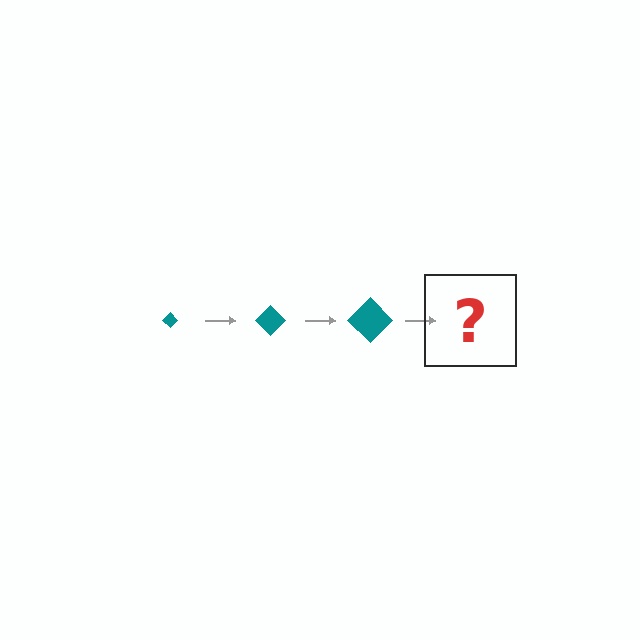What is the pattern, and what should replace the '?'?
The pattern is that the diamond gets progressively larger each step. The '?' should be a teal diamond, larger than the previous one.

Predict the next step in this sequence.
The next step is a teal diamond, larger than the previous one.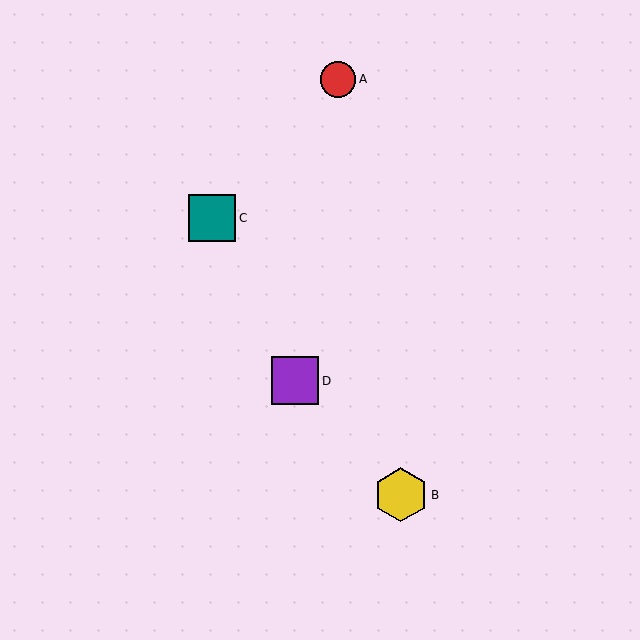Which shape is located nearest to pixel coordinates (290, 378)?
The purple square (labeled D) at (295, 381) is nearest to that location.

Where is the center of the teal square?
The center of the teal square is at (212, 218).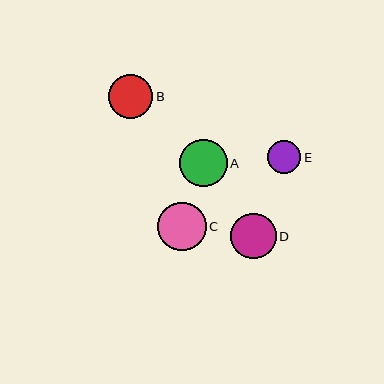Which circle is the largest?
Circle C is the largest with a size of approximately 49 pixels.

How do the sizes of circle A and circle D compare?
Circle A and circle D are approximately the same size.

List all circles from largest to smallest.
From largest to smallest: C, A, D, B, E.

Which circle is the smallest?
Circle E is the smallest with a size of approximately 33 pixels.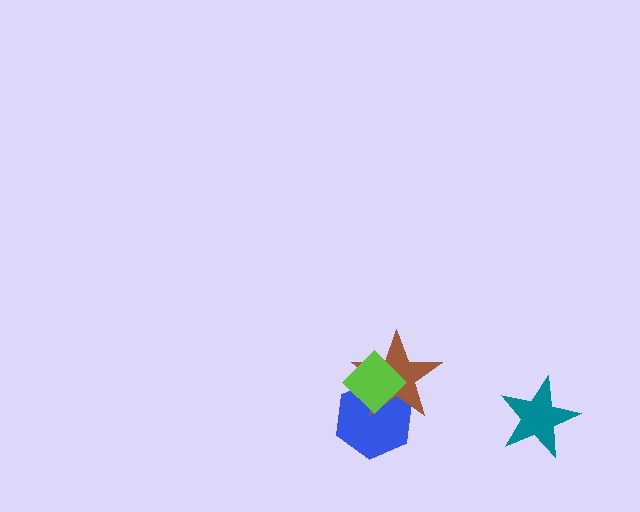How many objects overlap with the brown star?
2 objects overlap with the brown star.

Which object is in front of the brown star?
The lime diamond is in front of the brown star.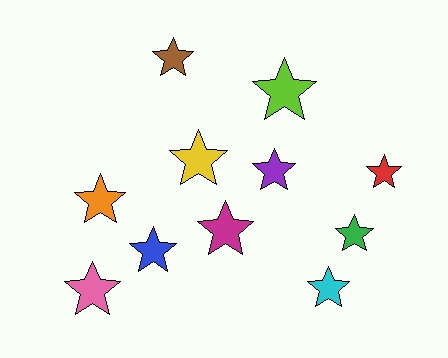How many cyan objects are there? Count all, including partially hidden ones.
There is 1 cyan object.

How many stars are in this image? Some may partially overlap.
There are 11 stars.